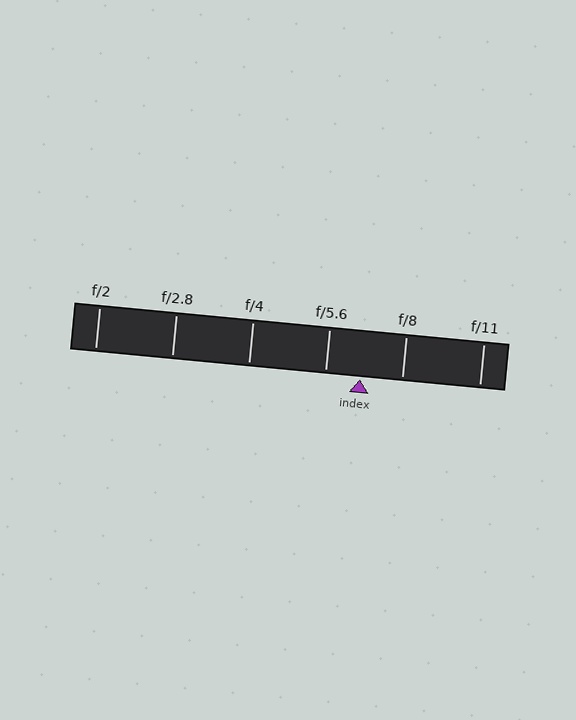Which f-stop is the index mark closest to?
The index mark is closest to f/5.6.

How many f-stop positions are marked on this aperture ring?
There are 6 f-stop positions marked.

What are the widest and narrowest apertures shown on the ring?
The widest aperture shown is f/2 and the narrowest is f/11.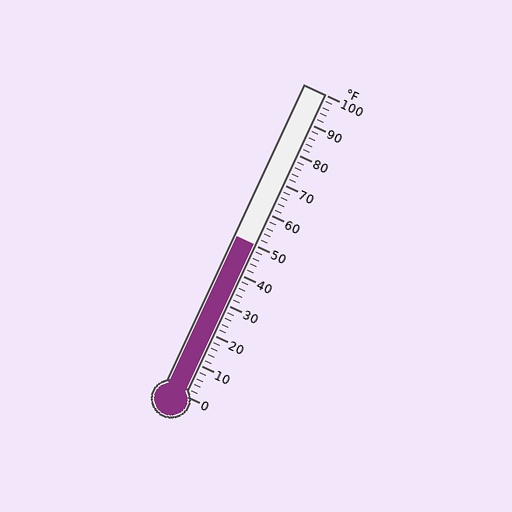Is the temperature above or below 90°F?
The temperature is below 90°F.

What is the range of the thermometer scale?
The thermometer scale ranges from 0°F to 100°F.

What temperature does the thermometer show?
The thermometer shows approximately 50°F.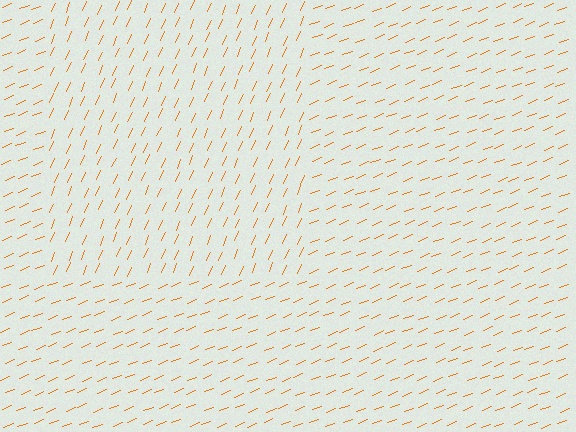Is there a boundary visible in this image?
Yes, there is a texture boundary formed by a change in line orientation.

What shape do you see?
I see a rectangle.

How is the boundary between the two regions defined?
The boundary is defined purely by a change in line orientation (approximately 45 degrees difference). All lines are the same color and thickness.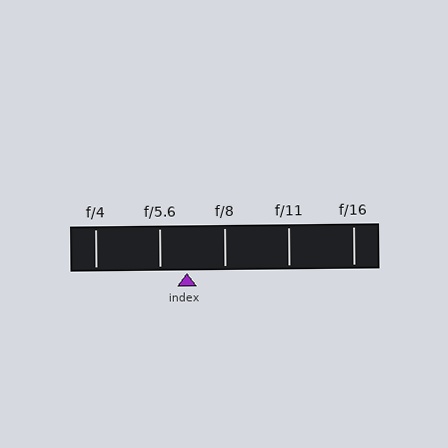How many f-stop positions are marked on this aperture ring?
There are 5 f-stop positions marked.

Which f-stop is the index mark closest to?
The index mark is closest to f/5.6.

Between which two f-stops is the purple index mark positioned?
The index mark is between f/5.6 and f/8.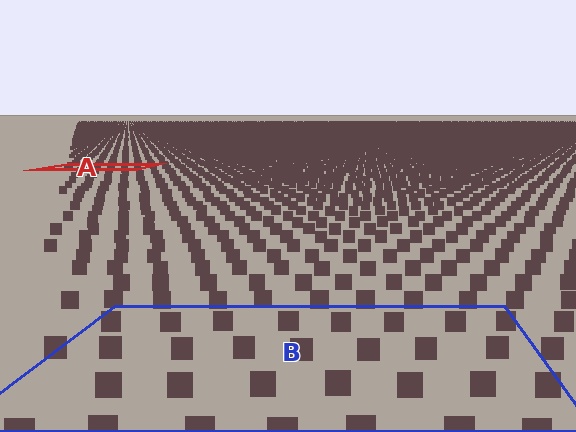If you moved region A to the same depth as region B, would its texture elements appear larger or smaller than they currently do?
They would appear larger. At a closer depth, the same texture elements are projected at a bigger on-screen size.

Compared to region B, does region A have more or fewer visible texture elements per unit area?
Region A has more texture elements per unit area — they are packed more densely because it is farther away.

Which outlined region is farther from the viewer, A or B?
Region A is farther from the viewer — the texture elements inside it appear smaller and more densely packed.